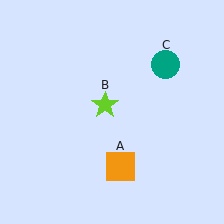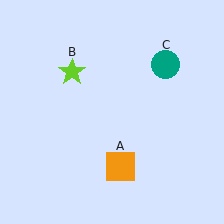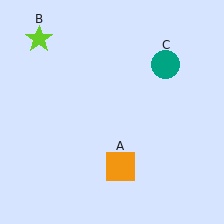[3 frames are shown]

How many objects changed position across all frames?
1 object changed position: lime star (object B).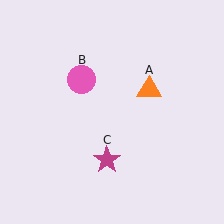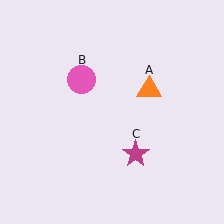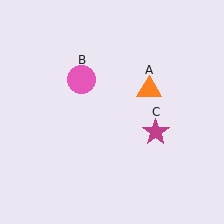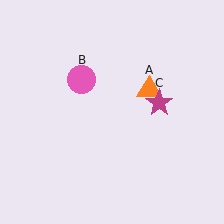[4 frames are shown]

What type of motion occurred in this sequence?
The magenta star (object C) rotated counterclockwise around the center of the scene.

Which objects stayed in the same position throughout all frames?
Orange triangle (object A) and pink circle (object B) remained stationary.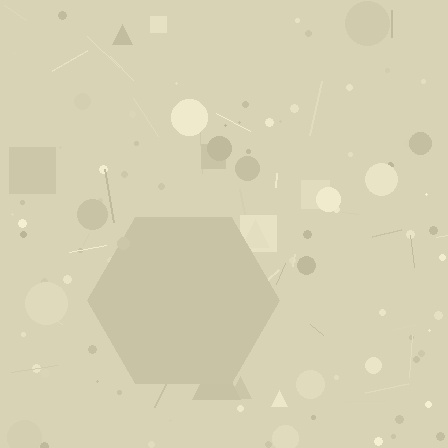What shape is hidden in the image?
A hexagon is hidden in the image.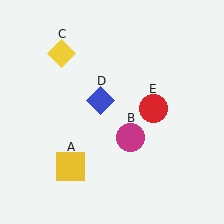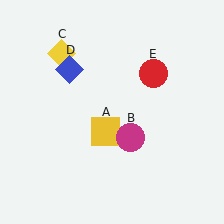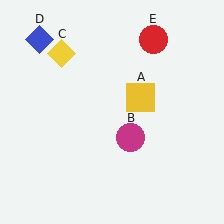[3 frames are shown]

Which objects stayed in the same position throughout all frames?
Magenta circle (object B) and yellow diamond (object C) remained stationary.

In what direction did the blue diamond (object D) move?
The blue diamond (object D) moved up and to the left.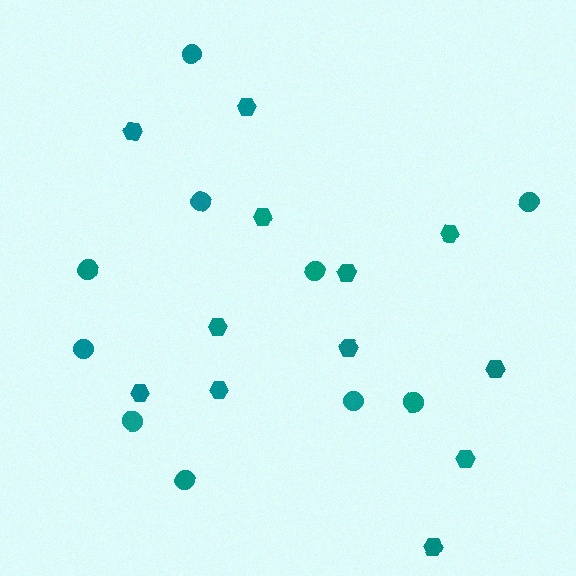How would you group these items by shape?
There are 2 groups: one group of circles (10) and one group of hexagons (12).